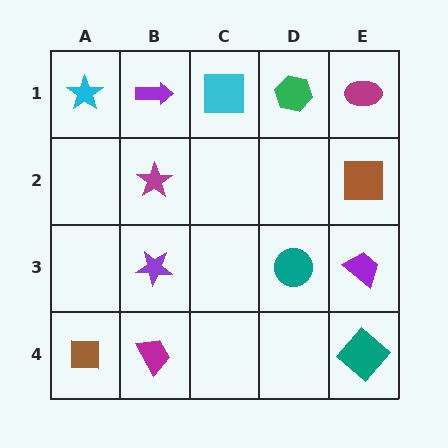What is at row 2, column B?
A magenta star.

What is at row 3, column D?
A teal circle.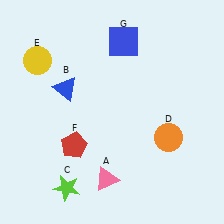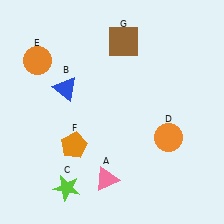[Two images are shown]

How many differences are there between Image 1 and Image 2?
There are 3 differences between the two images.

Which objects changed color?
E changed from yellow to orange. F changed from red to orange. G changed from blue to brown.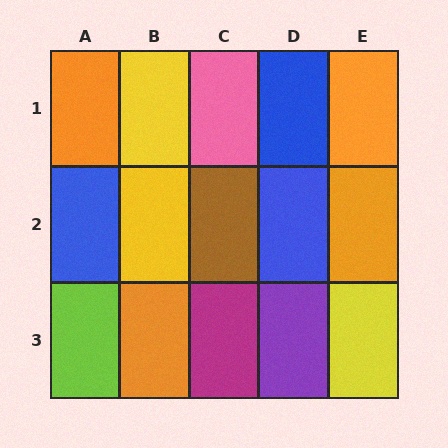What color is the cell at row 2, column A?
Blue.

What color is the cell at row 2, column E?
Orange.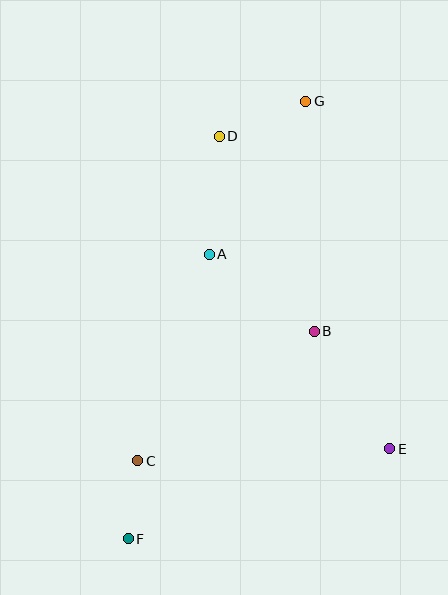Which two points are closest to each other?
Points C and F are closest to each other.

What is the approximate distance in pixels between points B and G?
The distance between B and G is approximately 230 pixels.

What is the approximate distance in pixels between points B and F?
The distance between B and F is approximately 278 pixels.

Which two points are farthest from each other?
Points F and G are farthest from each other.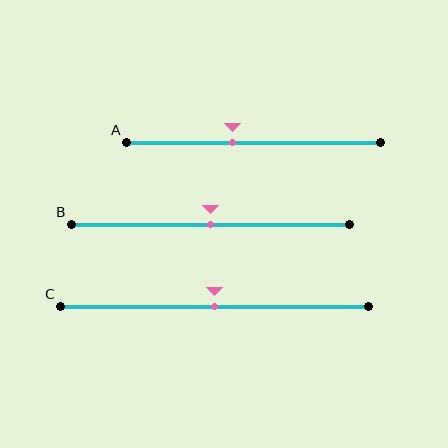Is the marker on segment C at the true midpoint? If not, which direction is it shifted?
Yes, the marker on segment C is at the true midpoint.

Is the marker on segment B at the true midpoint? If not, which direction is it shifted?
Yes, the marker on segment B is at the true midpoint.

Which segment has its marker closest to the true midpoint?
Segment B has its marker closest to the true midpoint.